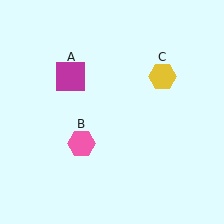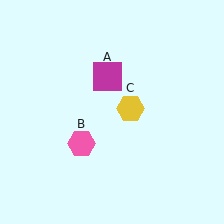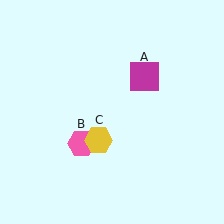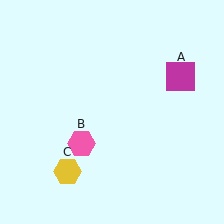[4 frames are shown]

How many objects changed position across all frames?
2 objects changed position: magenta square (object A), yellow hexagon (object C).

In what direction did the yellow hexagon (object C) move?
The yellow hexagon (object C) moved down and to the left.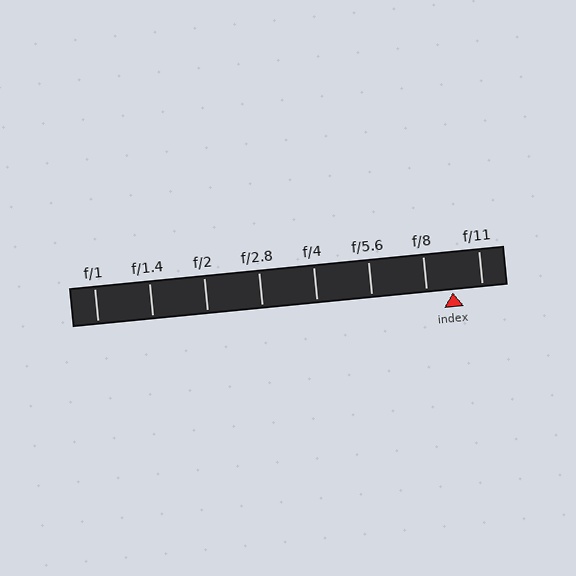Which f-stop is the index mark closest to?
The index mark is closest to f/8.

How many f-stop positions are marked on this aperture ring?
There are 8 f-stop positions marked.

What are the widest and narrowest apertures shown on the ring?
The widest aperture shown is f/1 and the narrowest is f/11.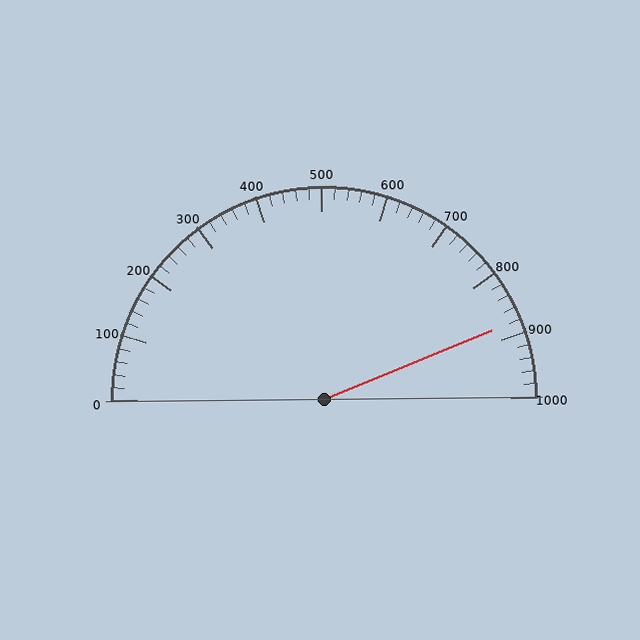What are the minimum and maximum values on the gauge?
The gauge ranges from 0 to 1000.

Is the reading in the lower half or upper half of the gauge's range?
The reading is in the upper half of the range (0 to 1000).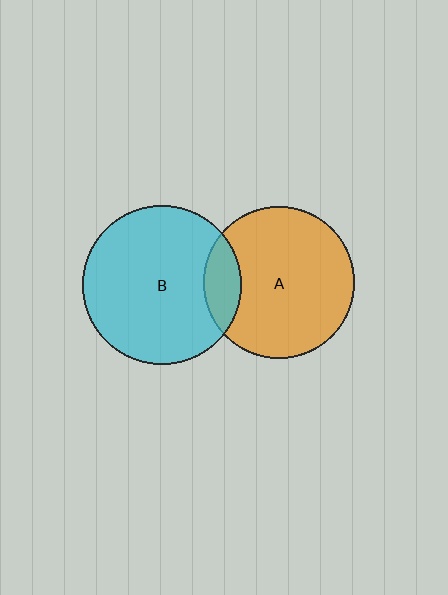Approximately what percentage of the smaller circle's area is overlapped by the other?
Approximately 15%.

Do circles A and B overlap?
Yes.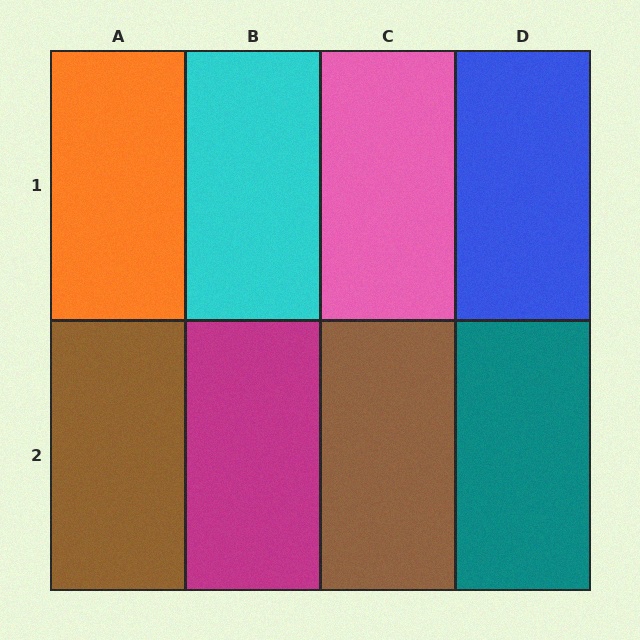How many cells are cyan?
1 cell is cyan.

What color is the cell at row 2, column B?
Magenta.